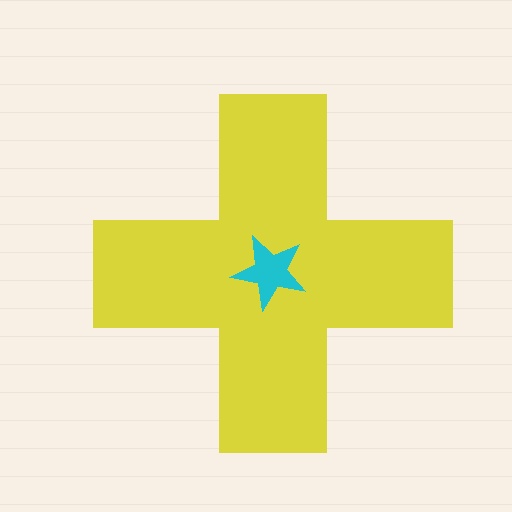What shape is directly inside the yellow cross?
The cyan star.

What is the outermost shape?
The yellow cross.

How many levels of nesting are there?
2.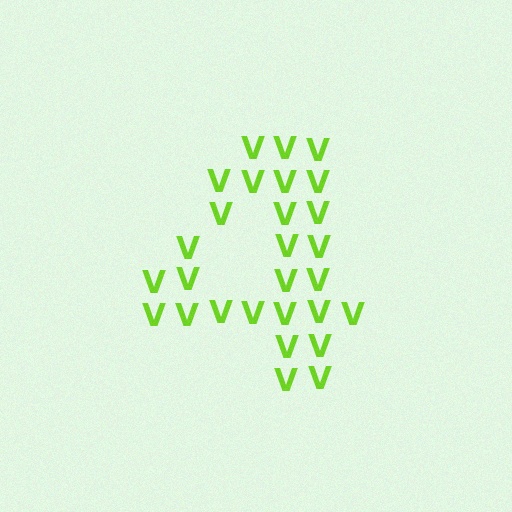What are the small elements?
The small elements are letter V's.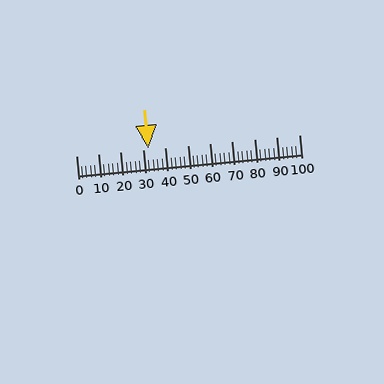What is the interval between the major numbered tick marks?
The major tick marks are spaced 10 units apart.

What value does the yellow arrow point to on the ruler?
The yellow arrow points to approximately 32.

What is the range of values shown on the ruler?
The ruler shows values from 0 to 100.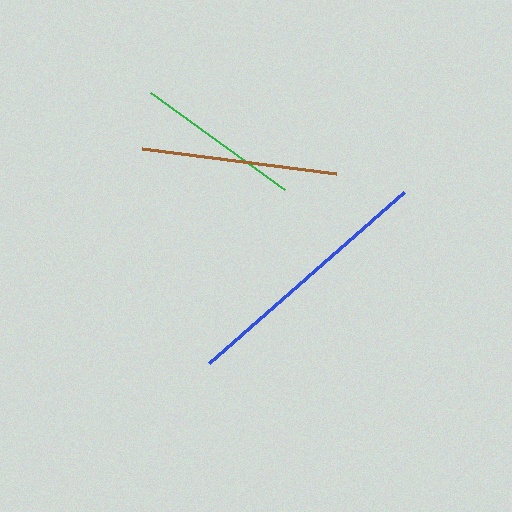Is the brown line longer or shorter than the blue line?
The blue line is longer than the brown line.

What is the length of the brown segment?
The brown segment is approximately 195 pixels long.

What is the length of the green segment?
The green segment is approximately 165 pixels long.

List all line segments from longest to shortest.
From longest to shortest: blue, brown, green.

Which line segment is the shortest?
The green line is the shortest at approximately 165 pixels.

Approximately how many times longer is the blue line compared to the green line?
The blue line is approximately 1.6 times the length of the green line.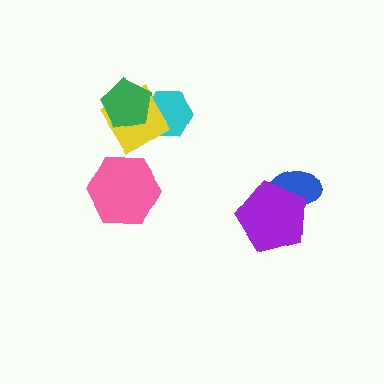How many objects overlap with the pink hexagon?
0 objects overlap with the pink hexagon.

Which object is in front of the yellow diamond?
The green pentagon is in front of the yellow diamond.